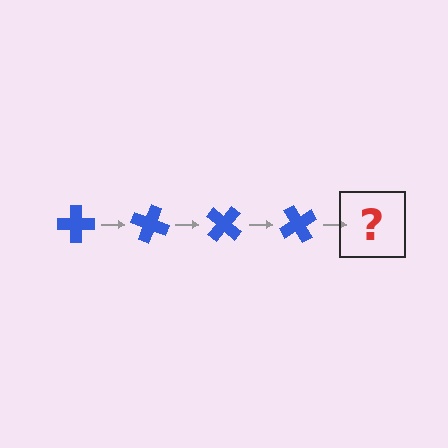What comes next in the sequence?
The next element should be a blue cross rotated 80 degrees.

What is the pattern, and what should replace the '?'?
The pattern is that the cross rotates 20 degrees each step. The '?' should be a blue cross rotated 80 degrees.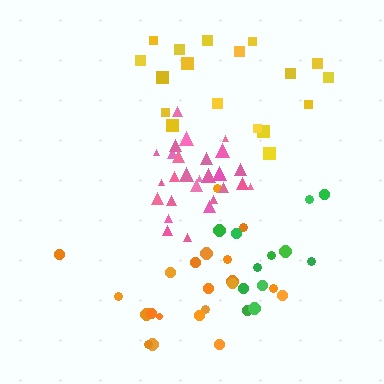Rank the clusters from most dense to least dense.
pink, orange, green, yellow.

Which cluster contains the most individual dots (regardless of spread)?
Pink (28).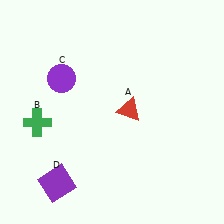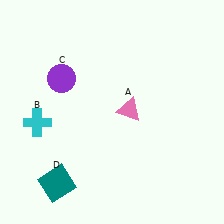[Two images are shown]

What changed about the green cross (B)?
In Image 1, B is green. In Image 2, it changed to cyan.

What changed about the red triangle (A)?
In Image 1, A is red. In Image 2, it changed to pink.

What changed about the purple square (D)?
In Image 1, D is purple. In Image 2, it changed to teal.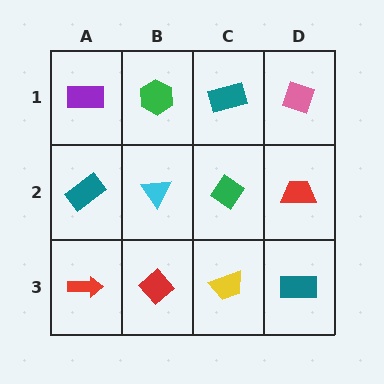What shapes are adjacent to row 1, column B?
A cyan triangle (row 2, column B), a purple rectangle (row 1, column A), a teal rectangle (row 1, column C).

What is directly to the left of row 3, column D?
A yellow trapezoid.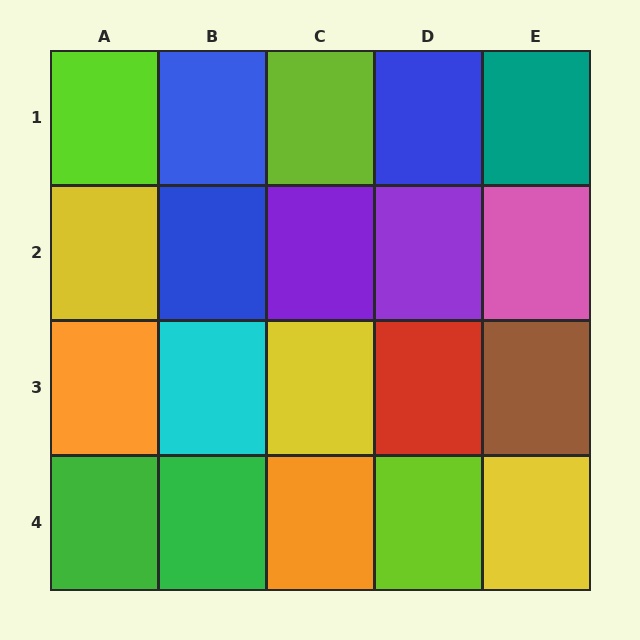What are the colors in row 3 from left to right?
Orange, cyan, yellow, red, brown.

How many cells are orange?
2 cells are orange.